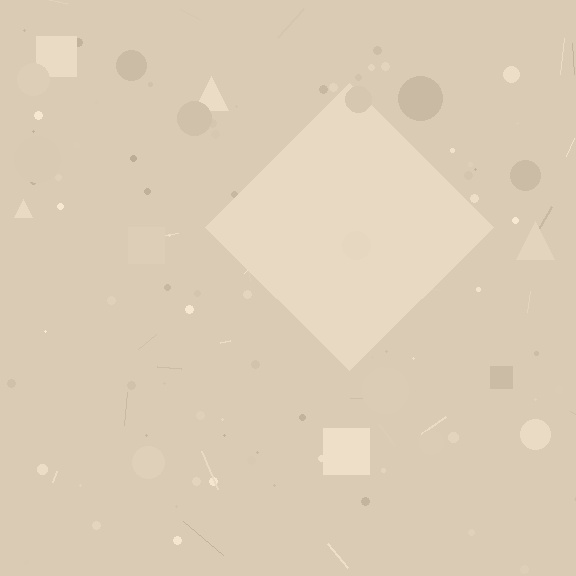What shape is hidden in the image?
A diamond is hidden in the image.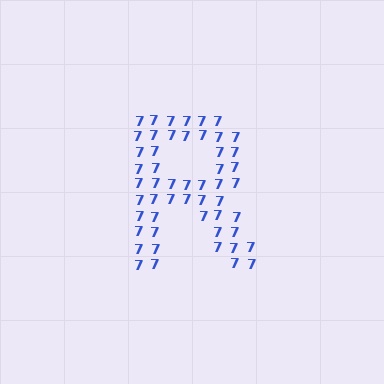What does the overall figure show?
The overall figure shows the letter R.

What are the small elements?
The small elements are digit 7's.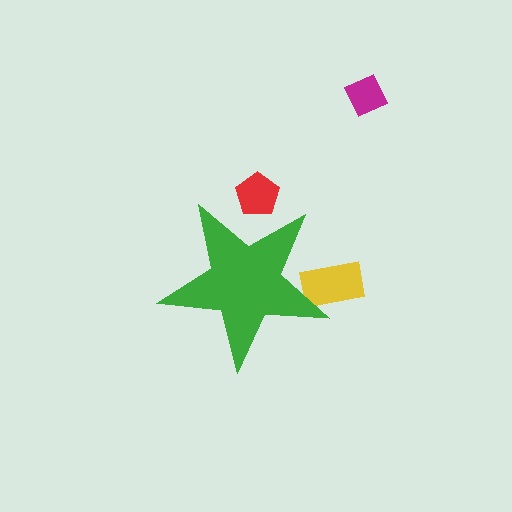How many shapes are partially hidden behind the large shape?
2 shapes are partially hidden.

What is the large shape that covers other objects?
A green star.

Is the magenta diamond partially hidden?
No, the magenta diamond is fully visible.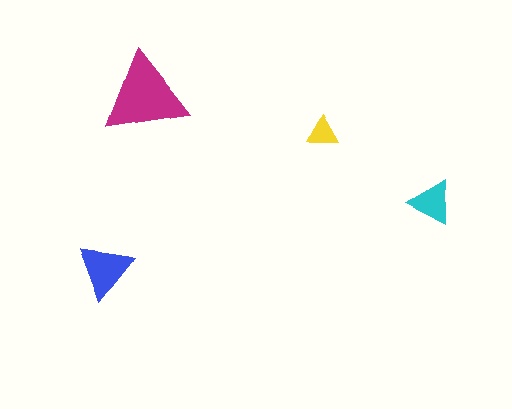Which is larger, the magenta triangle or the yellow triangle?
The magenta one.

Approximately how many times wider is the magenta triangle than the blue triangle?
About 1.5 times wider.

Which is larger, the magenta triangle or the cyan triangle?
The magenta one.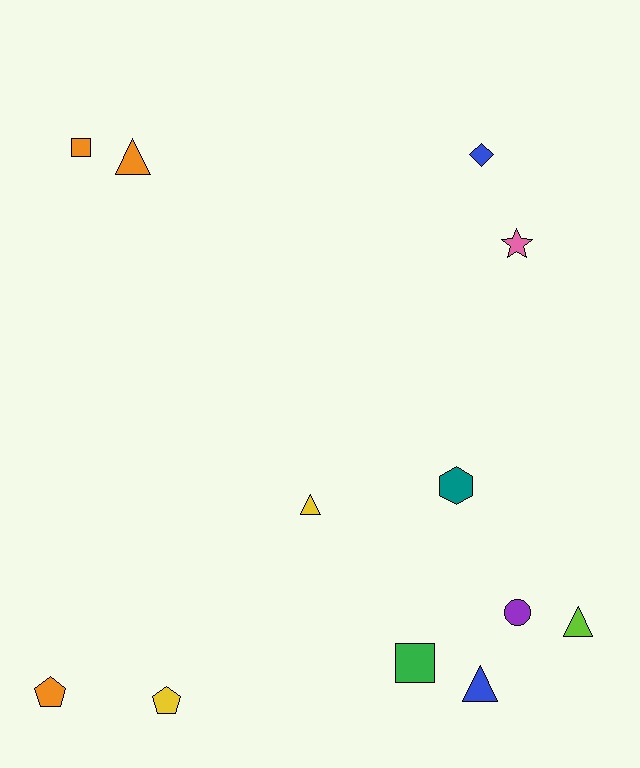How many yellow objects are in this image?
There are 2 yellow objects.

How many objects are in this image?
There are 12 objects.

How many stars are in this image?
There is 1 star.